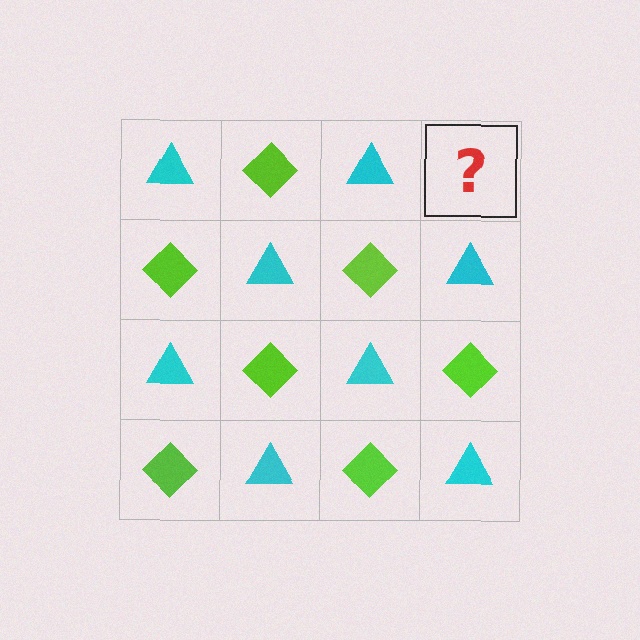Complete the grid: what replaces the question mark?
The question mark should be replaced with a lime diamond.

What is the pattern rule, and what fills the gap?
The rule is that it alternates cyan triangle and lime diamond in a checkerboard pattern. The gap should be filled with a lime diamond.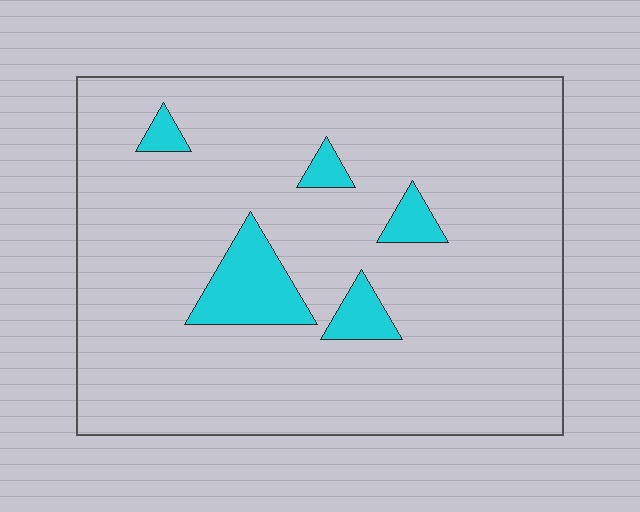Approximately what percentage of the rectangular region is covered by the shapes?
Approximately 10%.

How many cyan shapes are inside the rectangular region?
5.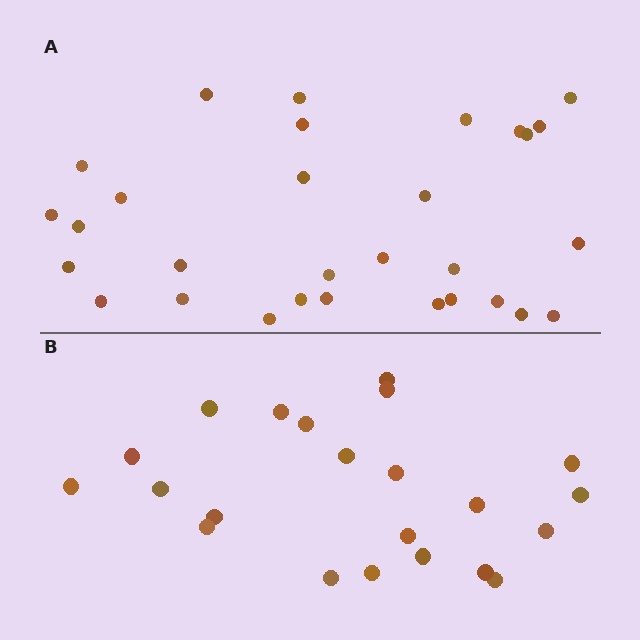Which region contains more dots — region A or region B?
Region A (the top region) has more dots.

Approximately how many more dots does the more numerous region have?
Region A has roughly 8 or so more dots than region B.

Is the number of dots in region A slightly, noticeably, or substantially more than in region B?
Region A has noticeably more, but not dramatically so. The ratio is roughly 1.4 to 1.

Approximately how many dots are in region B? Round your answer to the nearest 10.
About 20 dots. (The exact count is 22, which rounds to 20.)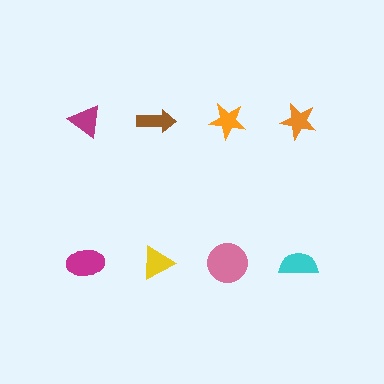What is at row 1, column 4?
An orange star.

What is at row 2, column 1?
A magenta ellipse.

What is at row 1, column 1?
A magenta triangle.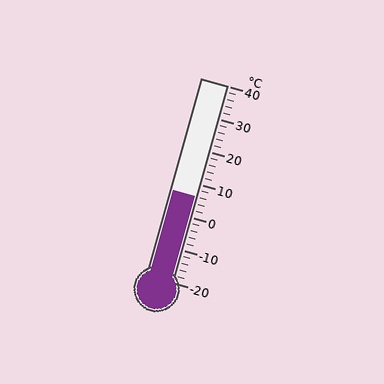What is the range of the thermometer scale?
The thermometer scale ranges from -20°C to 40°C.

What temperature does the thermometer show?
The thermometer shows approximately 6°C.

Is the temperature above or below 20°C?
The temperature is below 20°C.